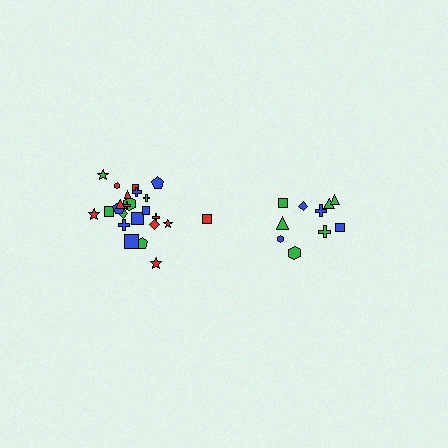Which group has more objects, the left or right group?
The left group.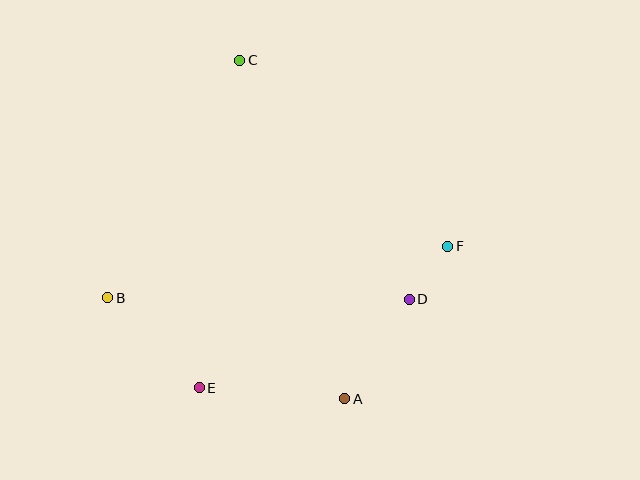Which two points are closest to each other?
Points D and F are closest to each other.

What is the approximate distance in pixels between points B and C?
The distance between B and C is approximately 272 pixels.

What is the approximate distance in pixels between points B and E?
The distance between B and E is approximately 128 pixels.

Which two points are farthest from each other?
Points A and C are farthest from each other.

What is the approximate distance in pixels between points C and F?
The distance between C and F is approximately 279 pixels.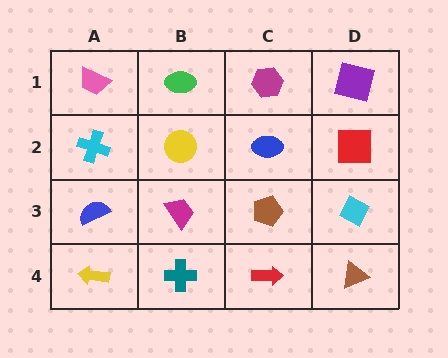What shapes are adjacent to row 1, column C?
A blue ellipse (row 2, column C), a green ellipse (row 1, column B), a purple square (row 1, column D).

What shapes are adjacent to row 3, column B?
A yellow circle (row 2, column B), a teal cross (row 4, column B), a blue semicircle (row 3, column A), a brown pentagon (row 3, column C).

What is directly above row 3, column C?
A blue ellipse.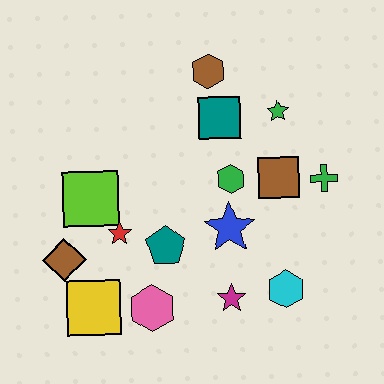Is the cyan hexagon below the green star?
Yes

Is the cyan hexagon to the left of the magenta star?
No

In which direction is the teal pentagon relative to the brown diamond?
The teal pentagon is to the right of the brown diamond.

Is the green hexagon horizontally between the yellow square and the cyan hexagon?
Yes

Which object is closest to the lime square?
The red star is closest to the lime square.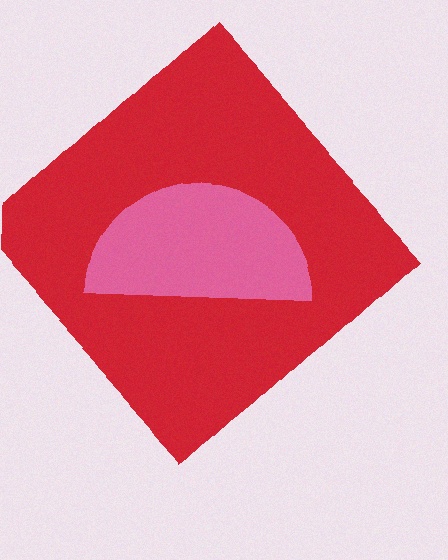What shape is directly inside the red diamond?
The pink semicircle.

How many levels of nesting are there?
2.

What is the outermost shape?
The red diamond.